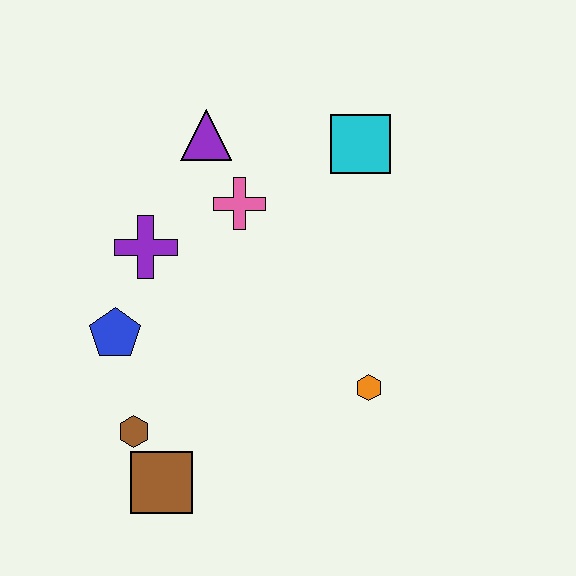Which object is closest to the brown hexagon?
The brown square is closest to the brown hexagon.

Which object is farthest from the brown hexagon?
The cyan square is farthest from the brown hexagon.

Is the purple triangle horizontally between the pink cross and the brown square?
Yes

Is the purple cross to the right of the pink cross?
No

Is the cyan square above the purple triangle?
No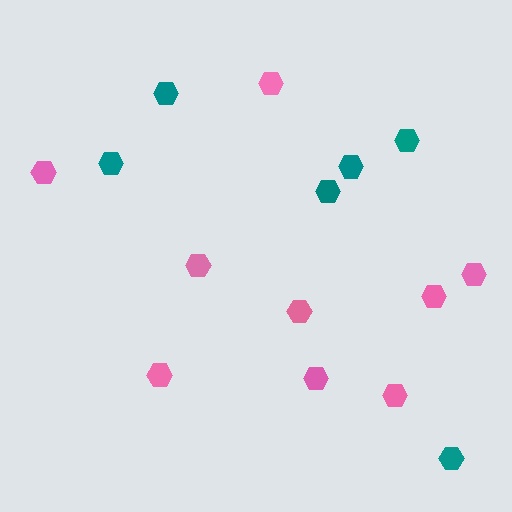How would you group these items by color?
There are 2 groups: one group of teal hexagons (6) and one group of pink hexagons (9).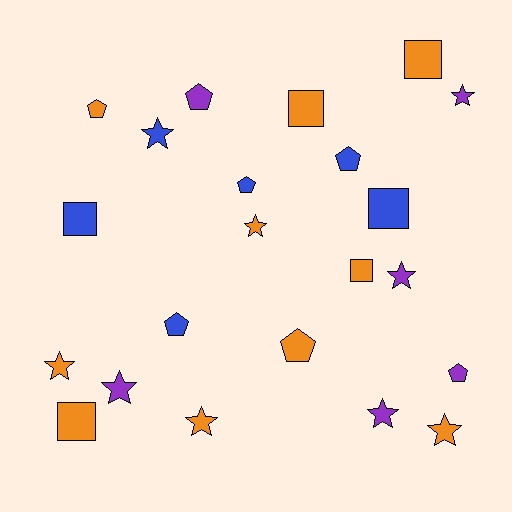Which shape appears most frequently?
Star, with 9 objects.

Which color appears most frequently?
Orange, with 10 objects.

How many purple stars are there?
There are 4 purple stars.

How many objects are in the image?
There are 22 objects.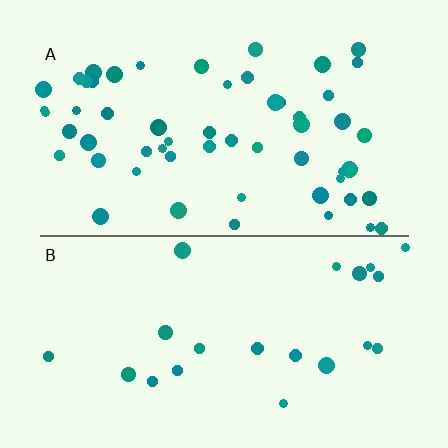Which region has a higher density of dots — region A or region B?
A (the top).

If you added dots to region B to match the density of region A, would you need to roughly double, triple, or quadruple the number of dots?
Approximately triple.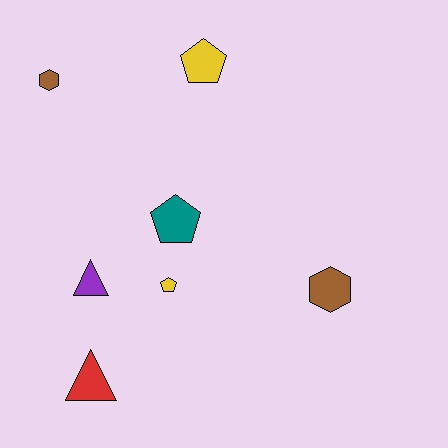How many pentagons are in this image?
There are 3 pentagons.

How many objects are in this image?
There are 7 objects.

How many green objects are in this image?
There are no green objects.